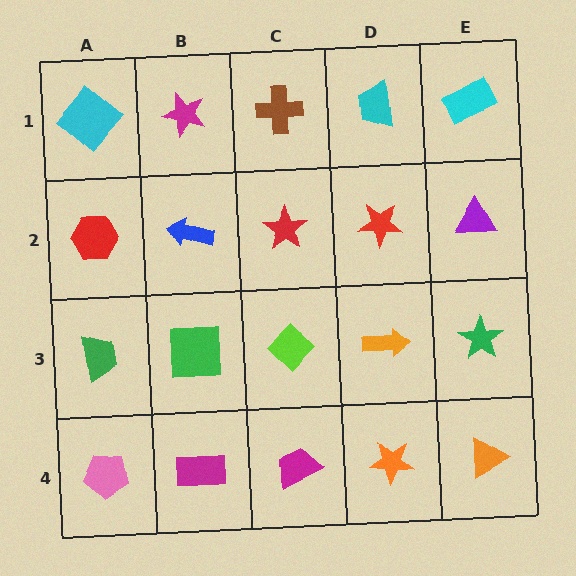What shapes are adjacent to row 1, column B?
A blue arrow (row 2, column B), a cyan diamond (row 1, column A), a brown cross (row 1, column C).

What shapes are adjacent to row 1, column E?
A purple triangle (row 2, column E), a cyan trapezoid (row 1, column D).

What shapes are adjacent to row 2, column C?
A brown cross (row 1, column C), a lime diamond (row 3, column C), a blue arrow (row 2, column B), a red star (row 2, column D).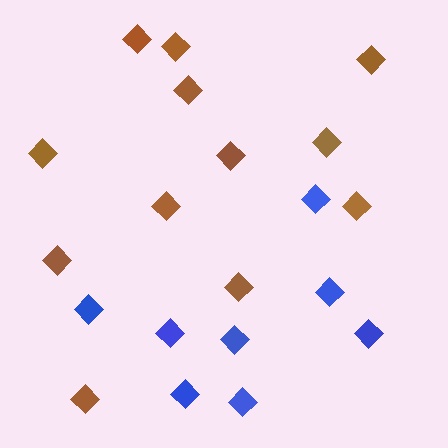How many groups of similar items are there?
There are 2 groups: one group of brown diamonds (12) and one group of blue diamonds (8).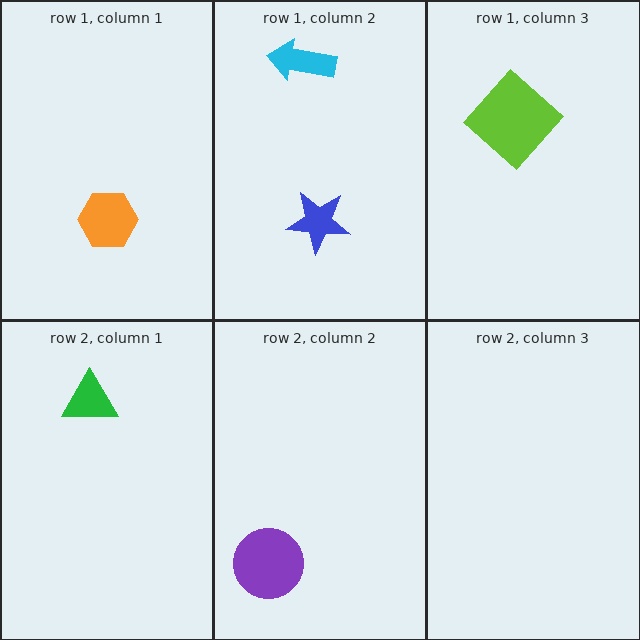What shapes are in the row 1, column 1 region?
The orange hexagon.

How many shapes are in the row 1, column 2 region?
2.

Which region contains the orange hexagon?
The row 1, column 1 region.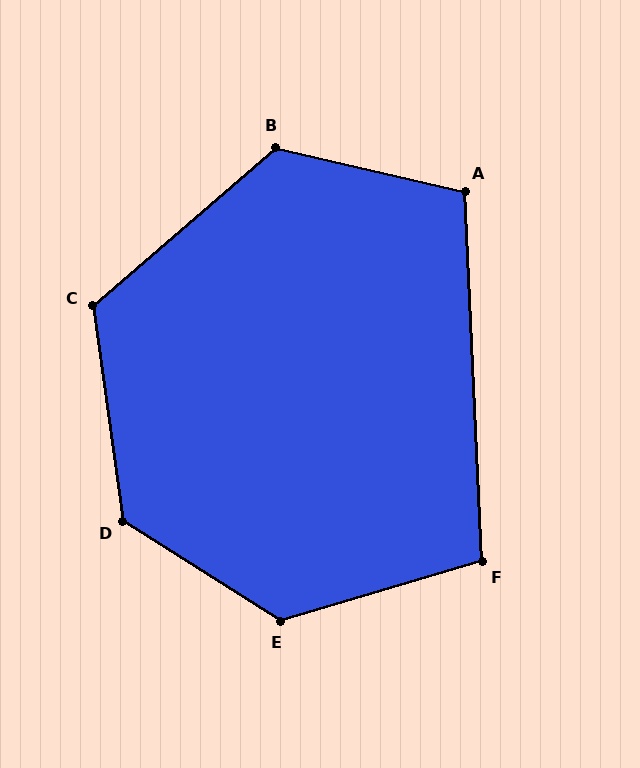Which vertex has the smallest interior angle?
F, at approximately 104 degrees.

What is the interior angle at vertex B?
Approximately 126 degrees (obtuse).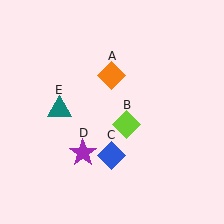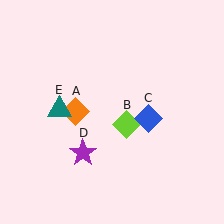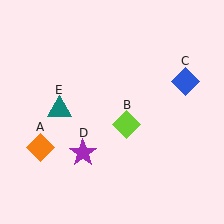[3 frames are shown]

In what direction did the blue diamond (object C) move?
The blue diamond (object C) moved up and to the right.